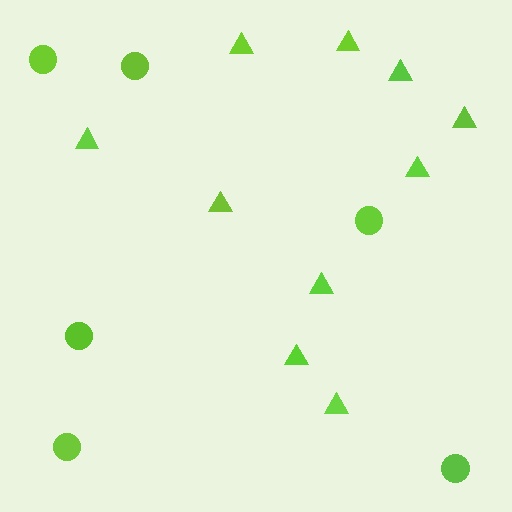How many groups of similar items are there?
There are 2 groups: one group of circles (6) and one group of triangles (10).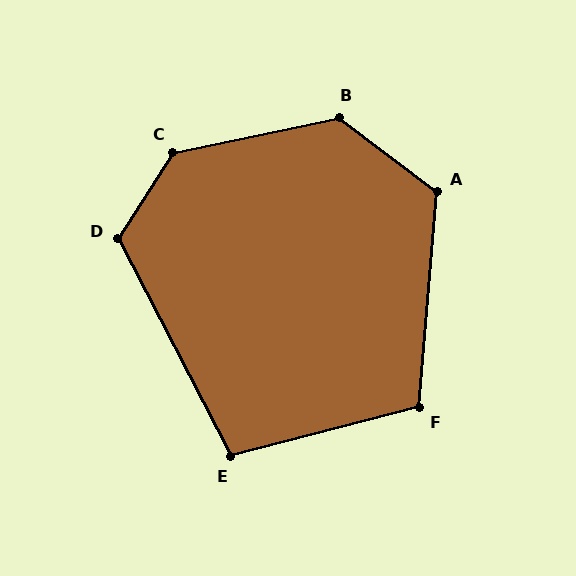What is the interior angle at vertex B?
Approximately 131 degrees (obtuse).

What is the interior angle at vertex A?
Approximately 122 degrees (obtuse).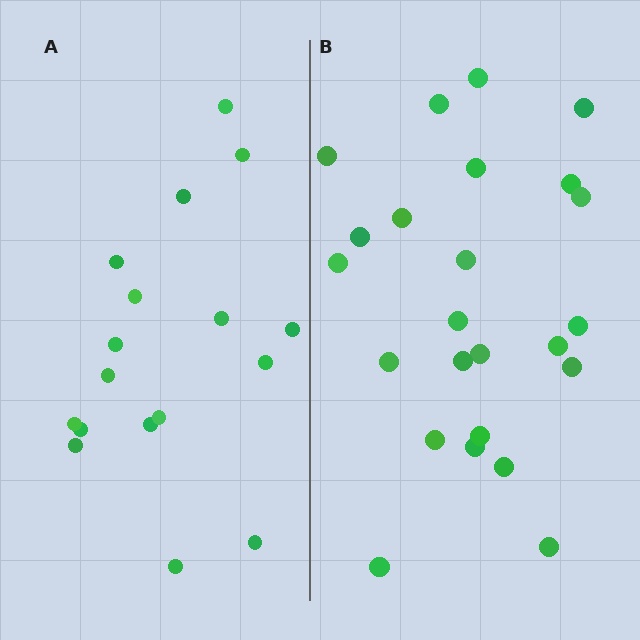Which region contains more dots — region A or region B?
Region B (the right region) has more dots.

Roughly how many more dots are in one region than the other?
Region B has roughly 8 or so more dots than region A.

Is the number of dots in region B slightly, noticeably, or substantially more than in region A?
Region B has noticeably more, but not dramatically so. The ratio is roughly 1.4 to 1.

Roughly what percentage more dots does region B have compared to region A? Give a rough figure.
About 40% more.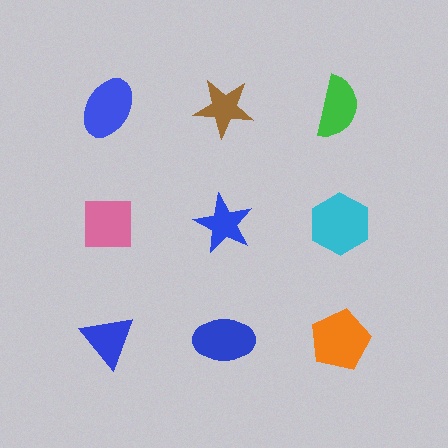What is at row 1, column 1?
A blue ellipse.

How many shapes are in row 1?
3 shapes.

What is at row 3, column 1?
A blue triangle.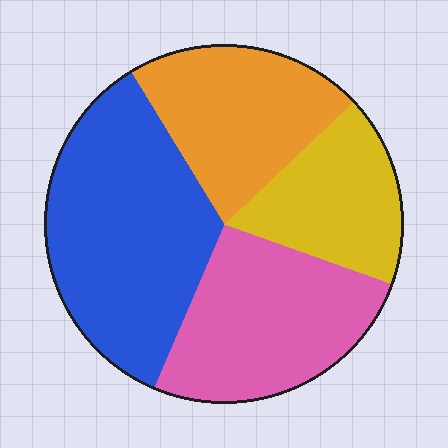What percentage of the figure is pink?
Pink covers about 25% of the figure.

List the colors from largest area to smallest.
From largest to smallest: blue, pink, orange, yellow.